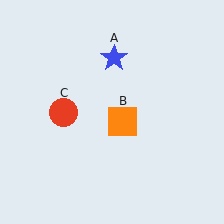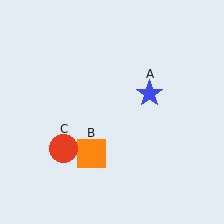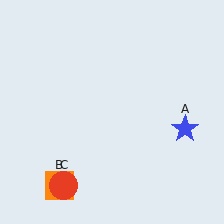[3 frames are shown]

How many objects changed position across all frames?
3 objects changed position: blue star (object A), orange square (object B), red circle (object C).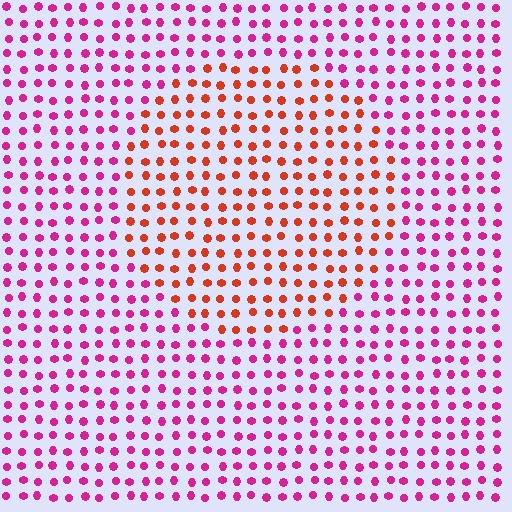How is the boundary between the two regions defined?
The boundary is defined purely by a slight shift in hue (about 47 degrees). Spacing, size, and orientation are identical on both sides.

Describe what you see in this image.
The image is filled with small magenta elements in a uniform arrangement. A circle-shaped region is visible where the elements are tinted to a slightly different hue, forming a subtle color boundary.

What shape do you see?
I see a circle.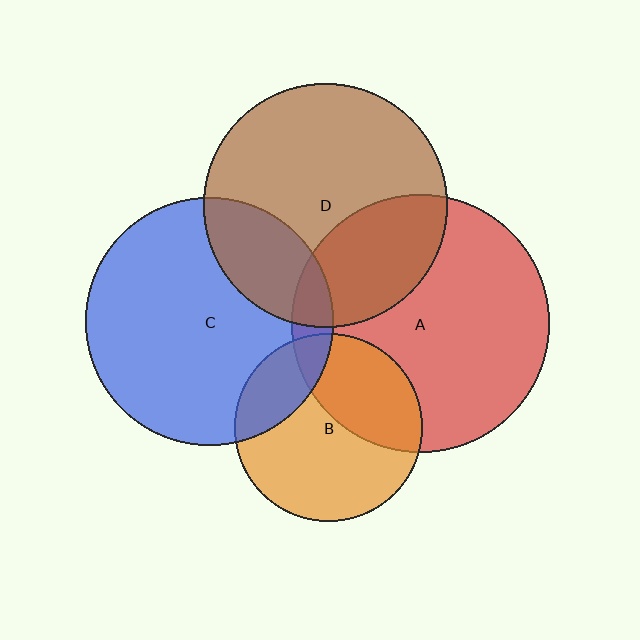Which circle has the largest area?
Circle A (red).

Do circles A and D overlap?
Yes.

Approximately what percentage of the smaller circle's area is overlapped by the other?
Approximately 30%.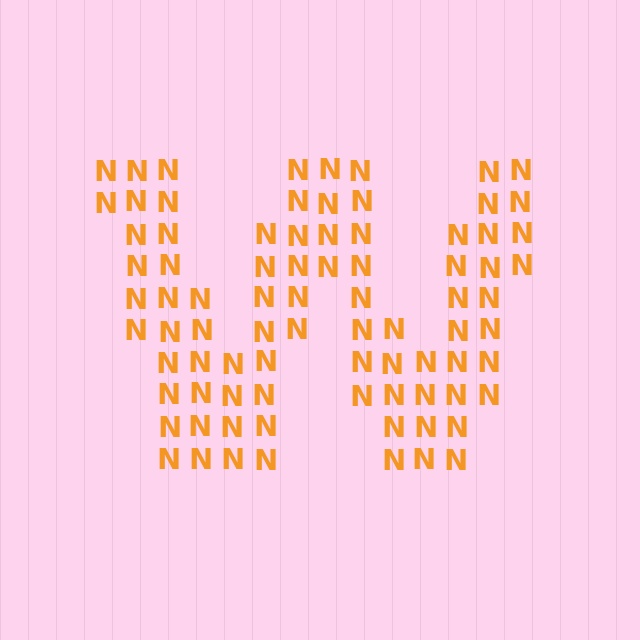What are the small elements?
The small elements are letter N's.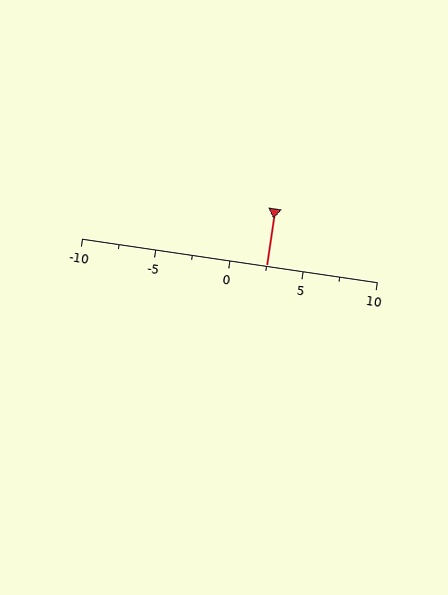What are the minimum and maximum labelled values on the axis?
The axis runs from -10 to 10.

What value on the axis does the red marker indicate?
The marker indicates approximately 2.5.